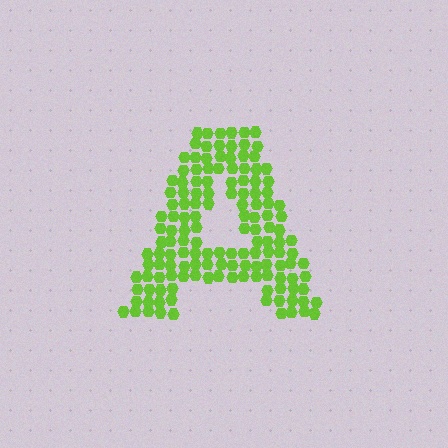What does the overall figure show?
The overall figure shows the letter A.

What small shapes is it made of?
It is made of small hexagons.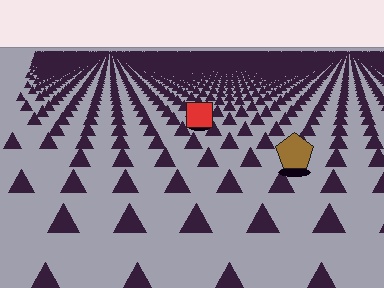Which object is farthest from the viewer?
The red square is farthest from the viewer. It appears smaller and the ground texture around it is denser.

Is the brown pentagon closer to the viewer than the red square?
Yes. The brown pentagon is closer — you can tell from the texture gradient: the ground texture is coarser near it.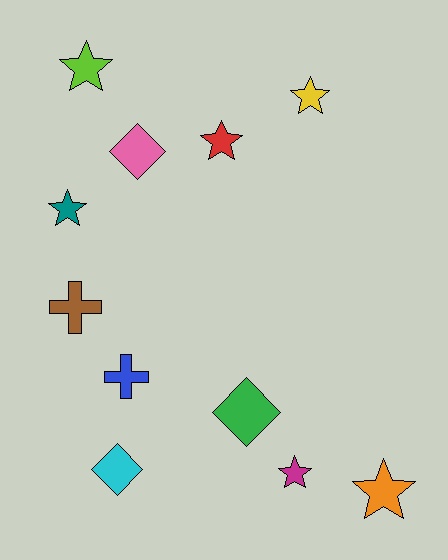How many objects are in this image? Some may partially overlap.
There are 11 objects.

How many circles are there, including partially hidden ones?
There are no circles.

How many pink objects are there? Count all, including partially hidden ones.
There is 1 pink object.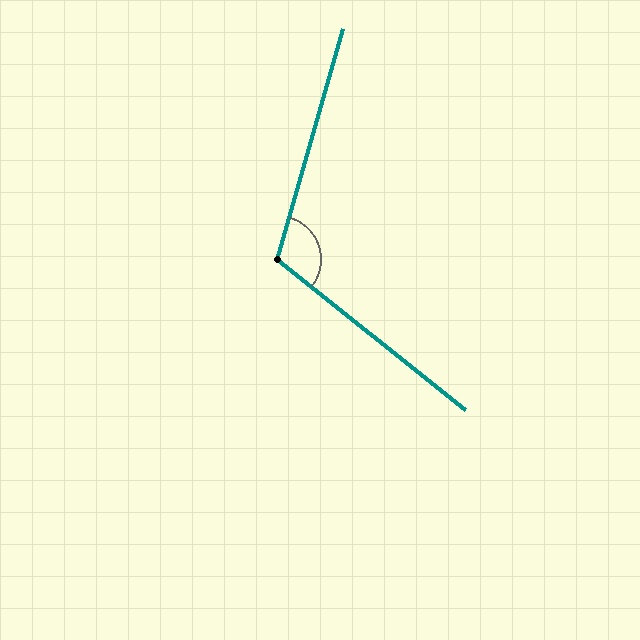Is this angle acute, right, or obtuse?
It is obtuse.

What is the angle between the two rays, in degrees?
Approximately 113 degrees.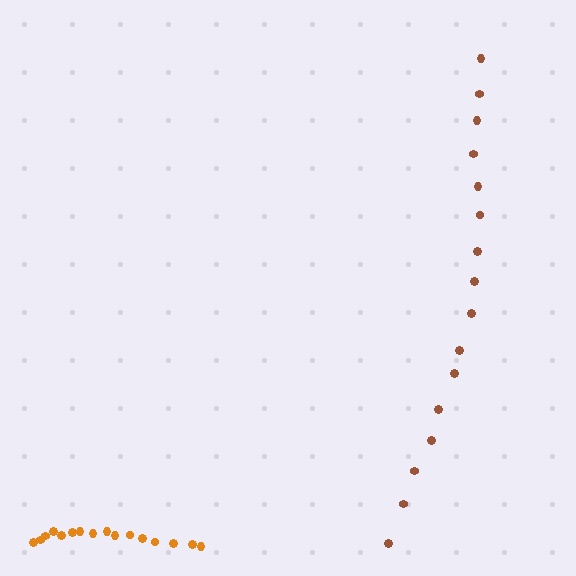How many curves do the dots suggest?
There are 2 distinct paths.